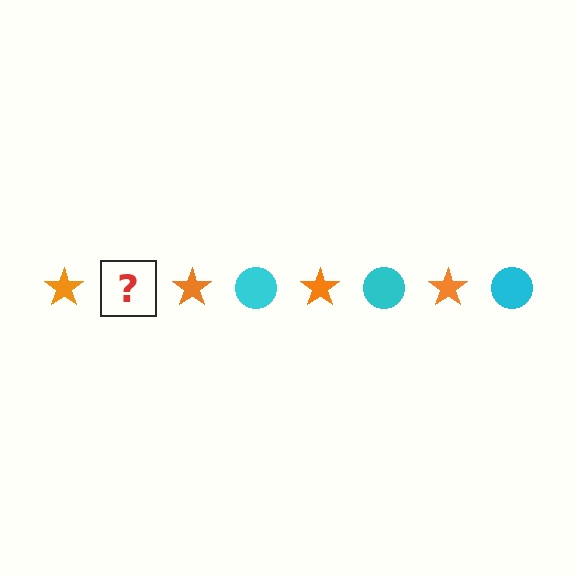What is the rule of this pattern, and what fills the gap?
The rule is that the pattern alternates between orange star and cyan circle. The gap should be filled with a cyan circle.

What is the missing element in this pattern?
The missing element is a cyan circle.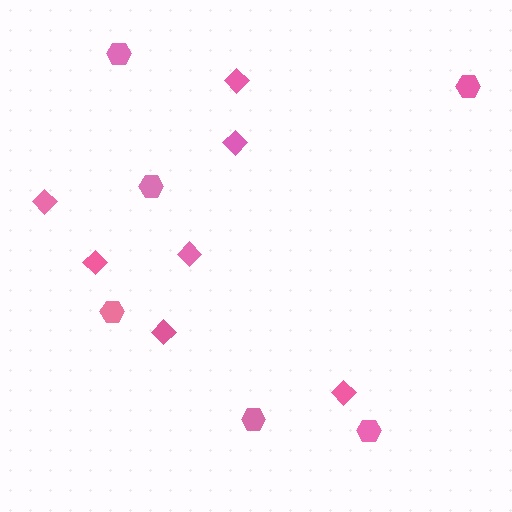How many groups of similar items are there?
There are 2 groups: one group of hexagons (6) and one group of diamonds (7).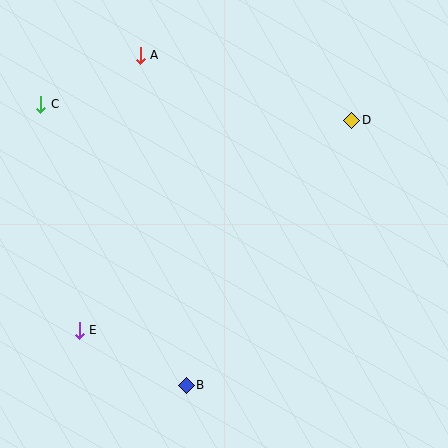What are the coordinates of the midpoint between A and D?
The midpoint between A and D is at (246, 88).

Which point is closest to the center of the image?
Point D at (352, 120) is closest to the center.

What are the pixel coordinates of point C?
Point C is at (41, 104).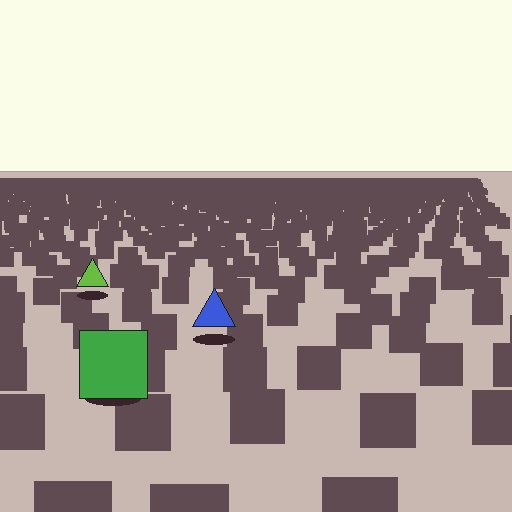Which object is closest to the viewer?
The green square is closest. The texture marks near it are larger and more spread out.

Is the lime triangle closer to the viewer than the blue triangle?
No. The blue triangle is closer — you can tell from the texture gradient: the ground texture is coarser near it.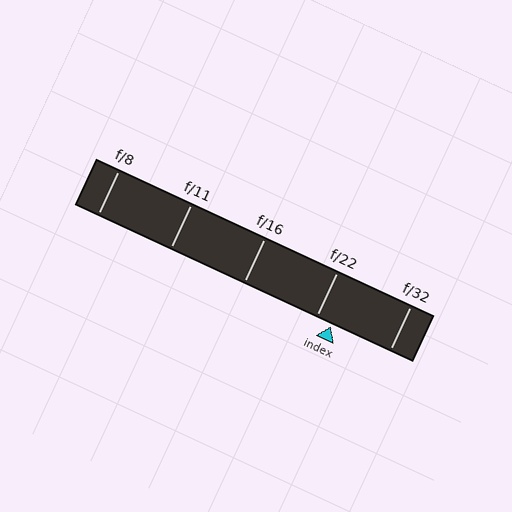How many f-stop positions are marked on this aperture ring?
There are 5 f-stop positions marked.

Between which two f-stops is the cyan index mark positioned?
The index mark is between f/22 and f/32.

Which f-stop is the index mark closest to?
The index mark is closest to f/22.